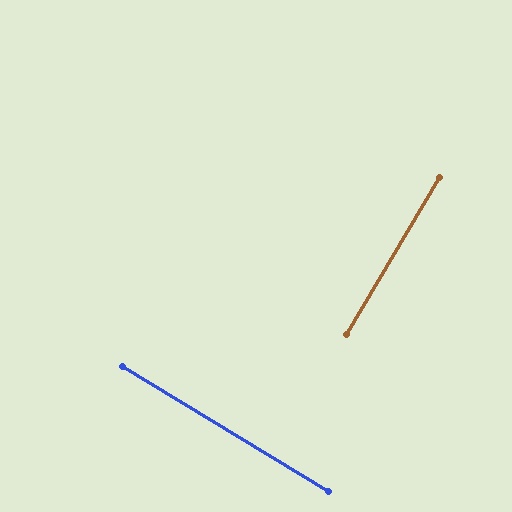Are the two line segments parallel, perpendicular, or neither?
Perpendicular — they meet at approximately 89°.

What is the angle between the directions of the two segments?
Approximately 89 degrees.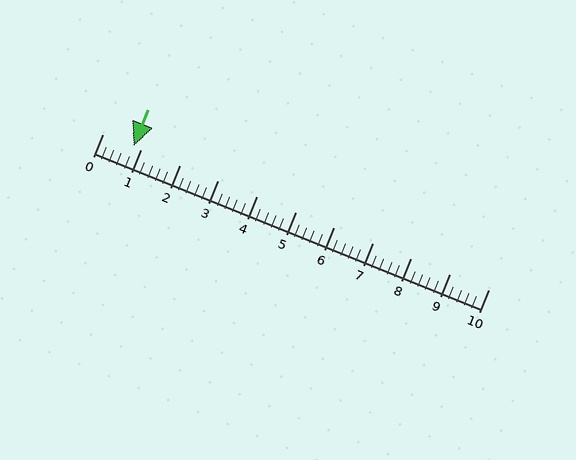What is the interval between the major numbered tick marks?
The major tick marks are spaced 1 units apart.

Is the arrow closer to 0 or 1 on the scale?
The arrow is closer to 1.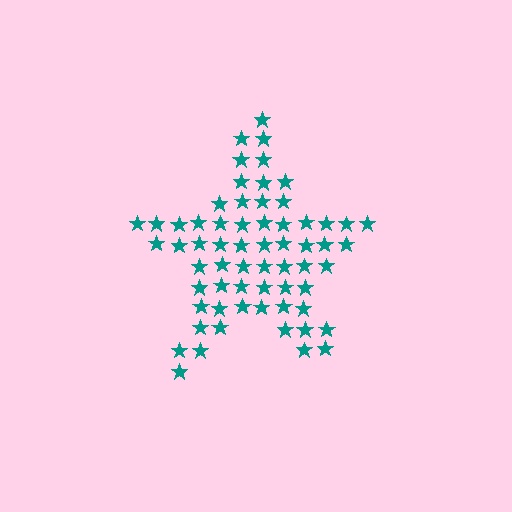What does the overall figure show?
The overall figure shows a star.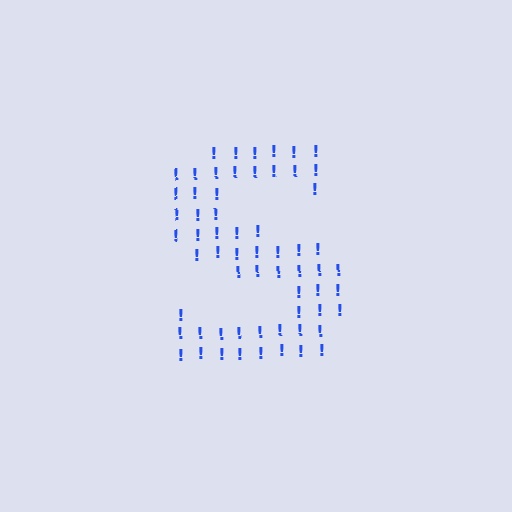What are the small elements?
The small elements are exclamation marks.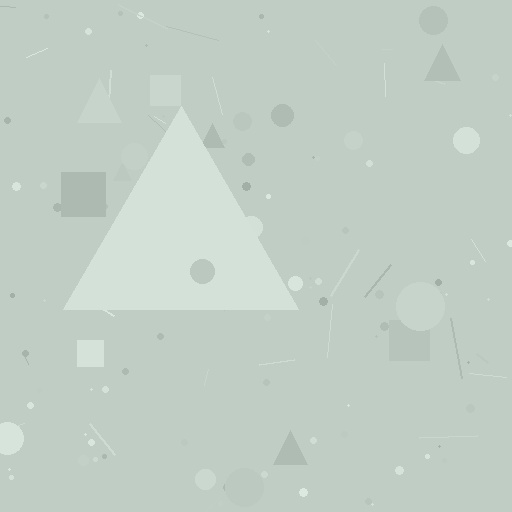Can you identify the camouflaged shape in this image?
The camouflaged shape is a triangle.